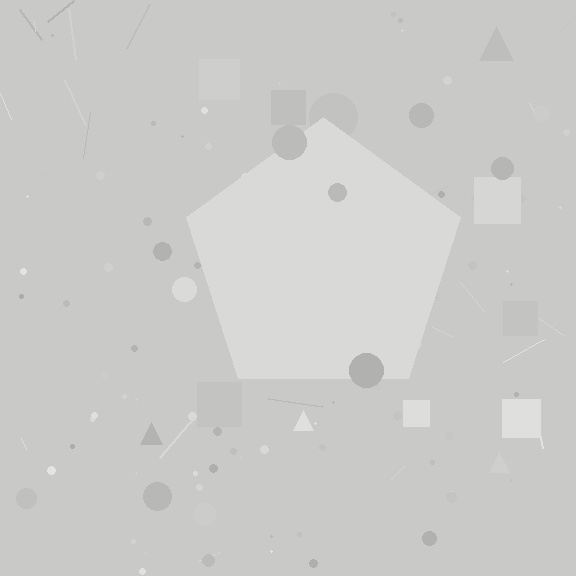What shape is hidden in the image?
A pentagon is hidden in the image.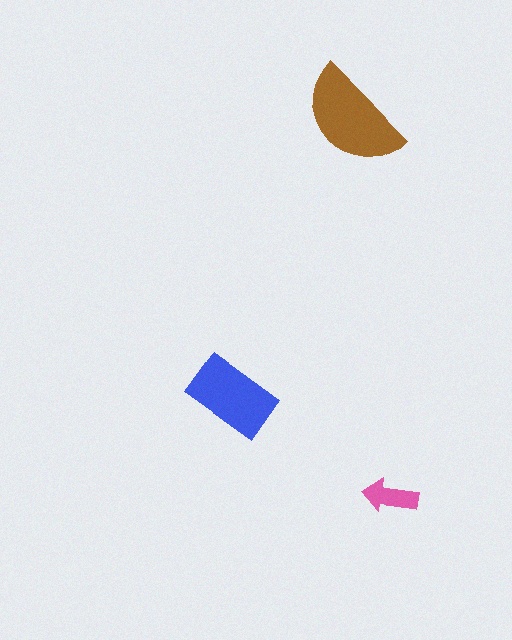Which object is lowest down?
The pink arrow is bottommost.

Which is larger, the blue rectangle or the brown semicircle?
The brown semicircle.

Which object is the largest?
The brown semicircle.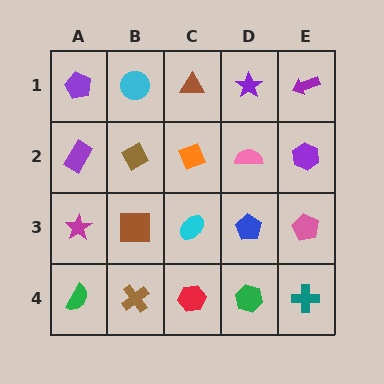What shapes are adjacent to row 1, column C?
An orange diamond (row 2, column C), a cyan circle (row 1, column B), a purple star (row 1, column D).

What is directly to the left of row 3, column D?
A cyan ellipse.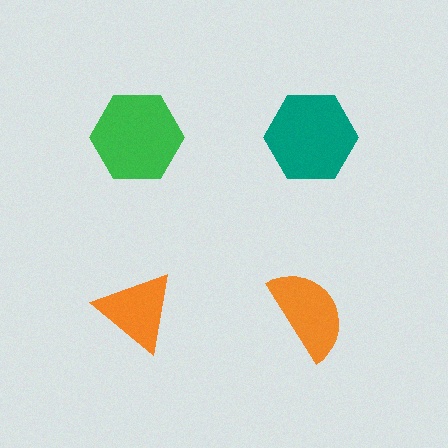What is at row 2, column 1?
An orange triangle.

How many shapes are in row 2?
2 shapes.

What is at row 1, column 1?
A green hexagon.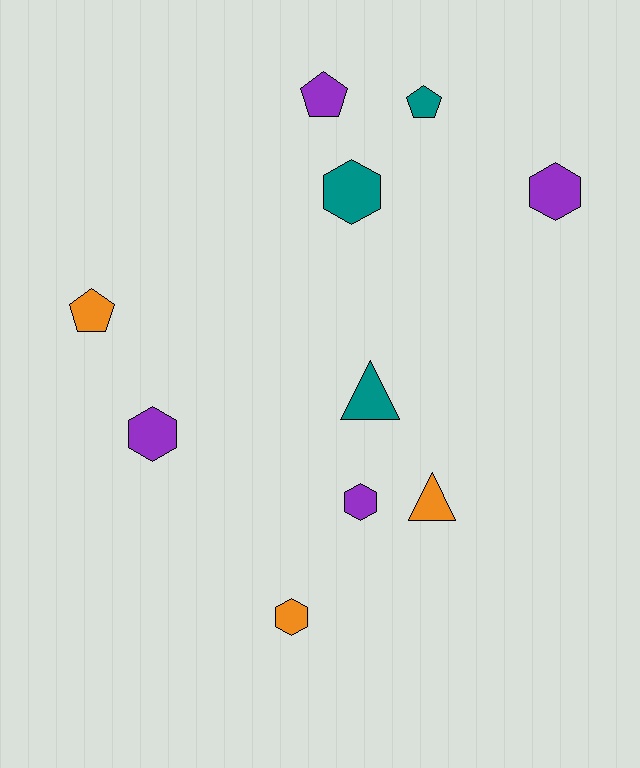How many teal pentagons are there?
There is 1 teal pentagon.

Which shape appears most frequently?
Hexagon, with 5 objects.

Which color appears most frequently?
Purple, with 4 objects.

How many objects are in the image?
There are 10 objects.